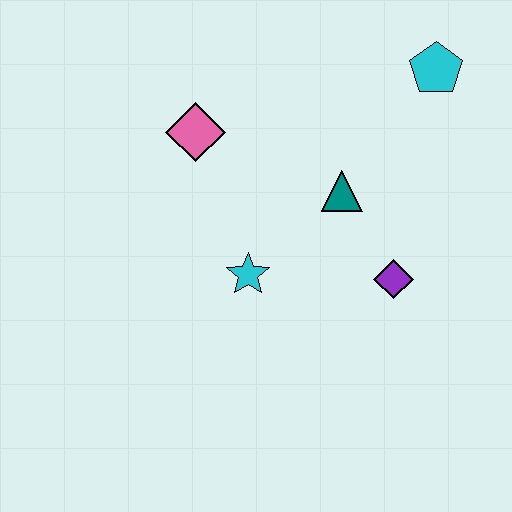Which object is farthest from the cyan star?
The cyan pentagon is farthest from the cyan star.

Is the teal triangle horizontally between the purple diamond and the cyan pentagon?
No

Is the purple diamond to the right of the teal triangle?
Yes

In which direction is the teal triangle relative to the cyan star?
The teal triangle is to the right of the cyan star.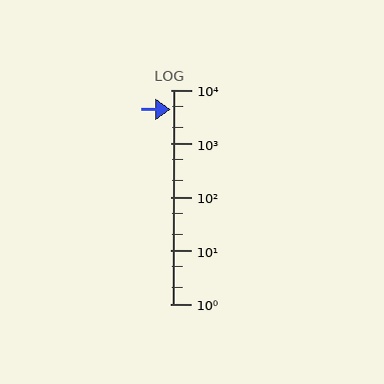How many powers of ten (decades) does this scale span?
The scale spans 4 decades, from 1 to 10000.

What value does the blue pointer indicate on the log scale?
The pointer indicates approximately 4300.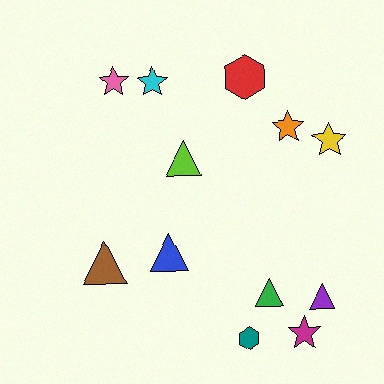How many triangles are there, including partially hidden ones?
There are 5 triangles.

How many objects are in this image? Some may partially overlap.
There are 12 objects.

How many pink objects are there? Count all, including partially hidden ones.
There is 1 pink object.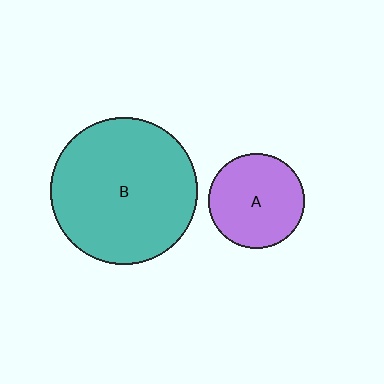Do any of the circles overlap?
No, none of the circles overlap.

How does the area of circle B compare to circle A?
Approximately 2.4 times.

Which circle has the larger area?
Circle B (teal).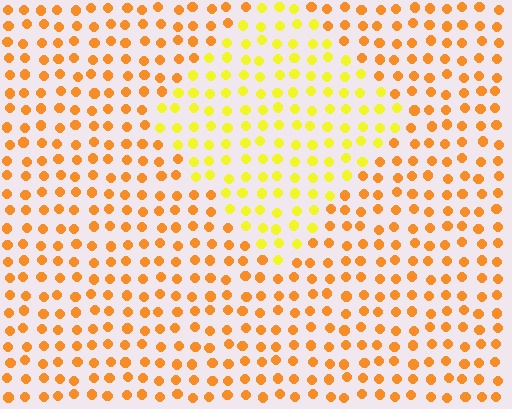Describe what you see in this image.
The image is filled with small orange elements in a uniform arrangement. A diamond-shaped region is visible where the elements are tinted to a slightly different hue, forming a subtle color boundary.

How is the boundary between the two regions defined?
The boundary is defined purely by a slight shift in hue (about 32 degrees). Spacing, size, and orientation are identical on both sides.